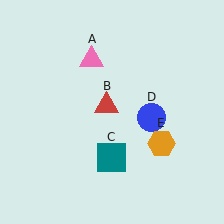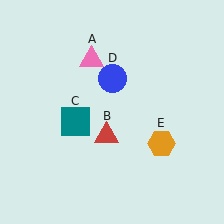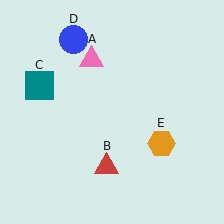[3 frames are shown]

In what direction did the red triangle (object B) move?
The red triangle (object B) moved down.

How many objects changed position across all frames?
3 objects changed position: red triangle (object B), teal square (object C), blue circle (object D).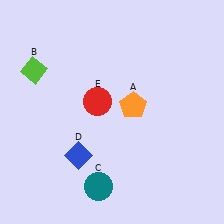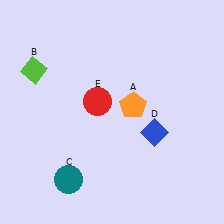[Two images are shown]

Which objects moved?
The objects that moved are: the teal circle (C), the blue diamond (D).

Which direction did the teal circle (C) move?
The teal circle (C) moved left.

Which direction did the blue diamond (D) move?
The blue diamond (D) moved right.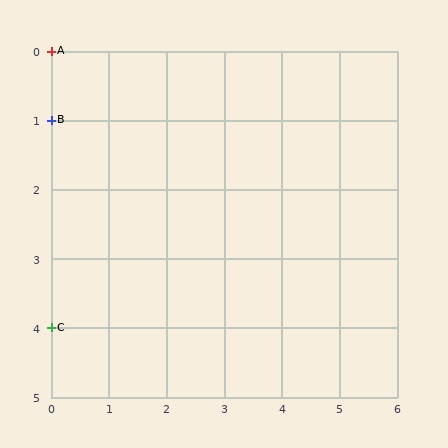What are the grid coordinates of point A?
Point A is at grid coordinates (0, 0).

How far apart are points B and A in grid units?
Points B and A are 1 row apart.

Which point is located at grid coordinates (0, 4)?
Point C is at (0, 4).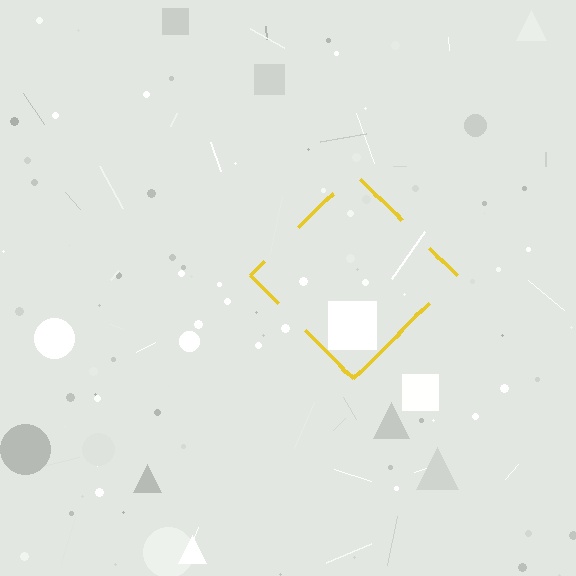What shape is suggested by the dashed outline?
The dashed outline suggests a diamond.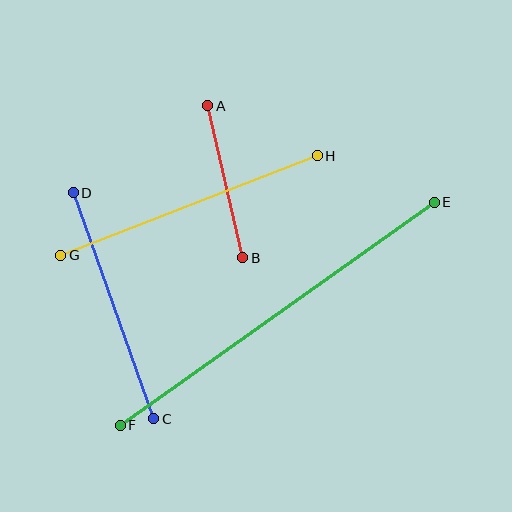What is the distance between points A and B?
The distance is approximately 156 pixels.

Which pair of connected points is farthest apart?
Points E and F are farthest apart.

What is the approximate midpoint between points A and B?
The midpoint is at approximately (225, 182) pixels.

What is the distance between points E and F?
The distance is approximately 385 pixels.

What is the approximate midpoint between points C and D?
The midpoint is at approximately (113, 306) pixels.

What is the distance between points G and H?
The distance is approximately 275 pixels.